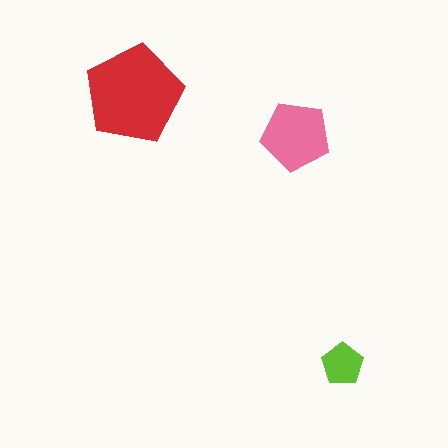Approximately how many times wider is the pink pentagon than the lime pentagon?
About 1.5 times wider.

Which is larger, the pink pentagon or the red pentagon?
The red one.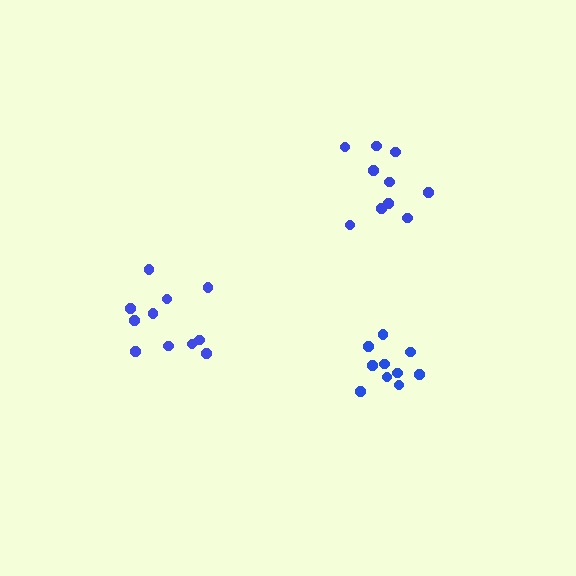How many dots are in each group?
Group 1: 11 dots, Group 2: 10 dots, Group 3: 10 dots (31 total).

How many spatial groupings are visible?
There are 3 spatial groupings.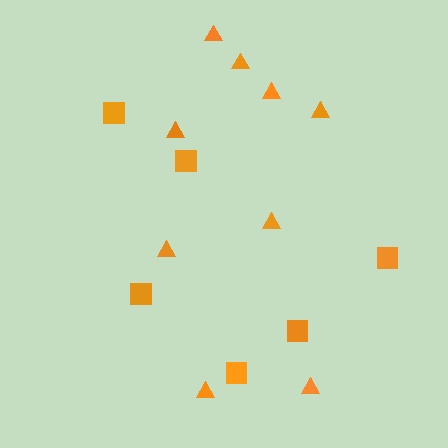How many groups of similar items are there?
There are 2 groups: one group of squares (6) and one group of triangles (9).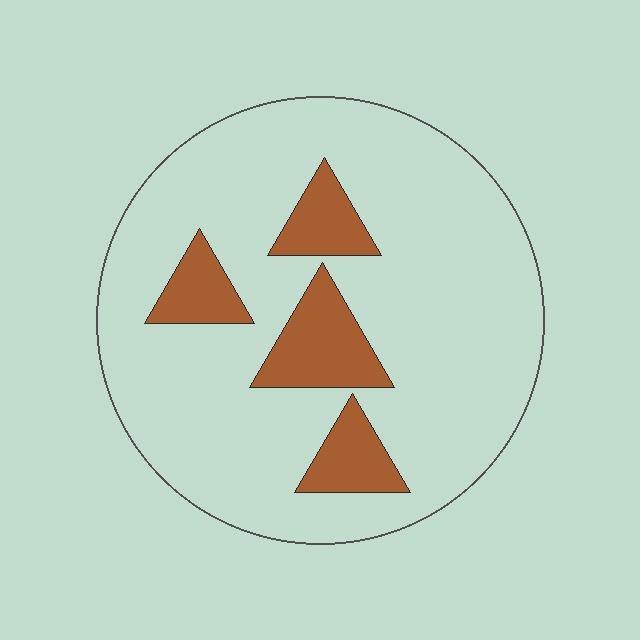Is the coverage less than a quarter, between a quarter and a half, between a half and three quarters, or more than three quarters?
Less than a quarter.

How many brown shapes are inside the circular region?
4.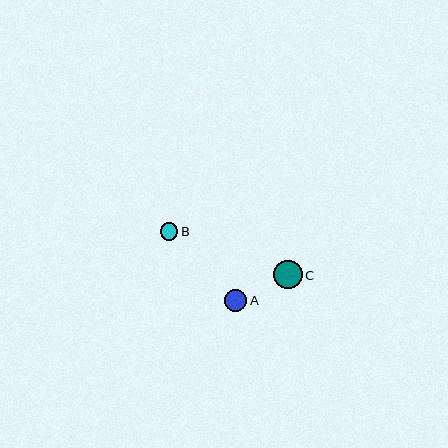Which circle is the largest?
Circle C is the largest with a size of approximately 28 pixels.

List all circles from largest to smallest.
From largest to smallest: C, A, B.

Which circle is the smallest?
Circle B is the smallest with a size of approximately 18 pixels.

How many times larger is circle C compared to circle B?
Circle C is approximately 1.6 times the size of circle B.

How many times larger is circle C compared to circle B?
Circle C is approximately 1.6 times the size of circle B.